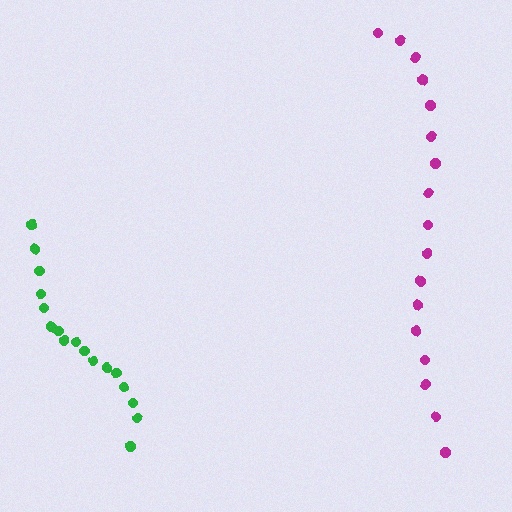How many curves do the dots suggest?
There are 2 distinct paths.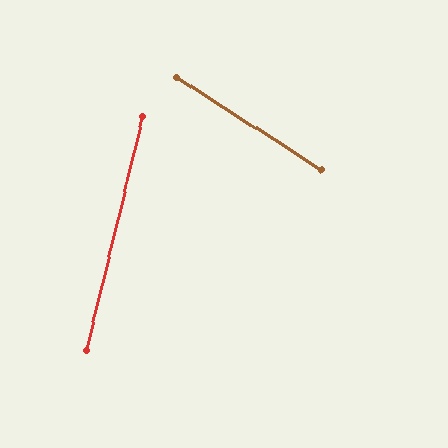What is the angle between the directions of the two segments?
Approximately 71 degrees.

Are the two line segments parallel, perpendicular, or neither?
Neither parallel nor perpendicular — they differ by about 71°.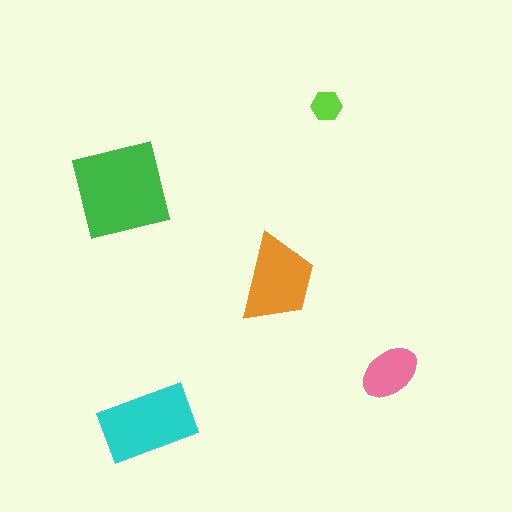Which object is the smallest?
The lime hexagon.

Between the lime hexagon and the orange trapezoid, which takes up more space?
The orange trapezoid.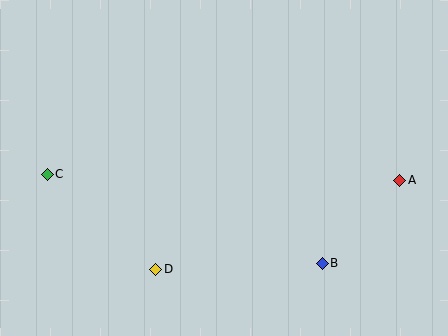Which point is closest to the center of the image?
Point D at (156, 269) is closest to the center.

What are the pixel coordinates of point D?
Point D is at (156, 269).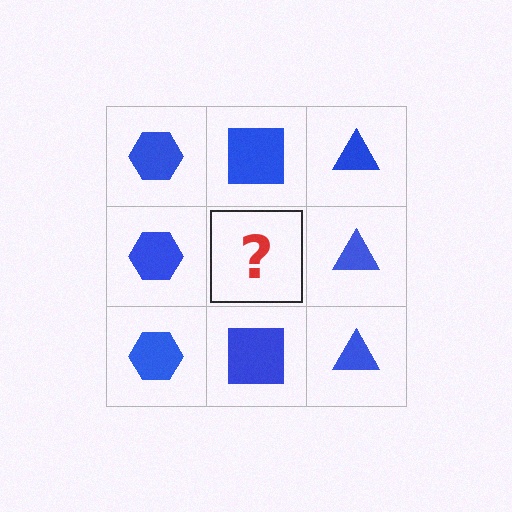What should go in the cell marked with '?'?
The missing cell should contain a blue square.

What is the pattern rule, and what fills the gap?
The rule is that each column has a consistent shape. The gap should be filled with a blue square.